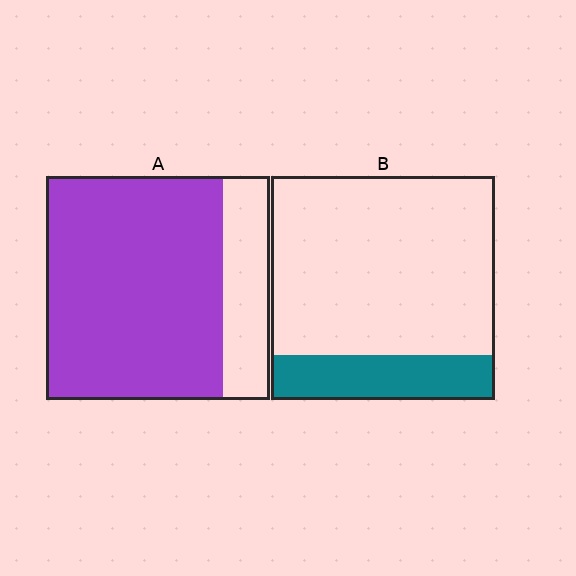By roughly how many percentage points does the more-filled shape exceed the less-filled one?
By roughly 60 percentage points (A over B).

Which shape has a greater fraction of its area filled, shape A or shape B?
Shape A.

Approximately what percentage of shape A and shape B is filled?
A is approximately 80% and B is approximately 20%.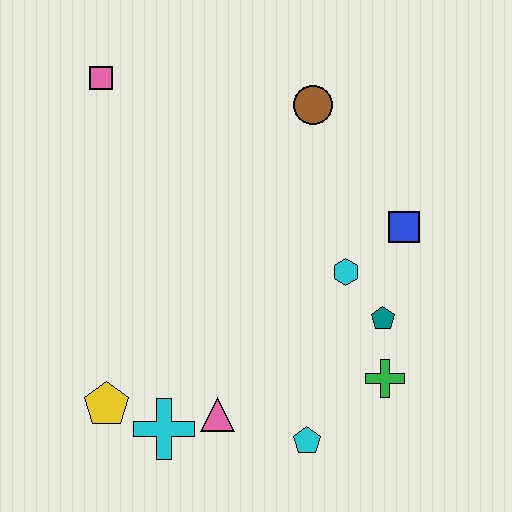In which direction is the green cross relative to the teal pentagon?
The green cross is below the teal pentagon.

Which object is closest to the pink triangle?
The cyan cross is closest to the pink triangle.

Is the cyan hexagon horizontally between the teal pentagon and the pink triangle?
Yes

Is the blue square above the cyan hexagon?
Yes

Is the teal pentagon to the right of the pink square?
Yes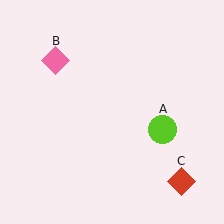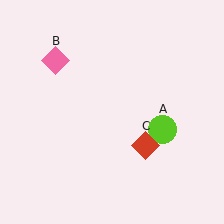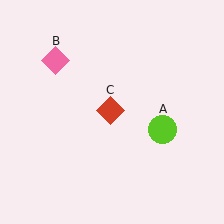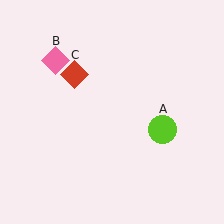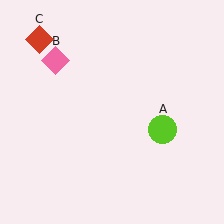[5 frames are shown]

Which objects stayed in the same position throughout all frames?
Lime circle (object A) and pink diamond (object B) remained stationary.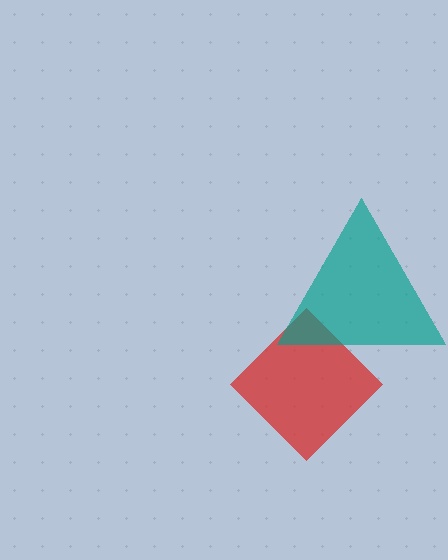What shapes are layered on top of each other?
The layered shapes are: a red diamond, a teal triangle.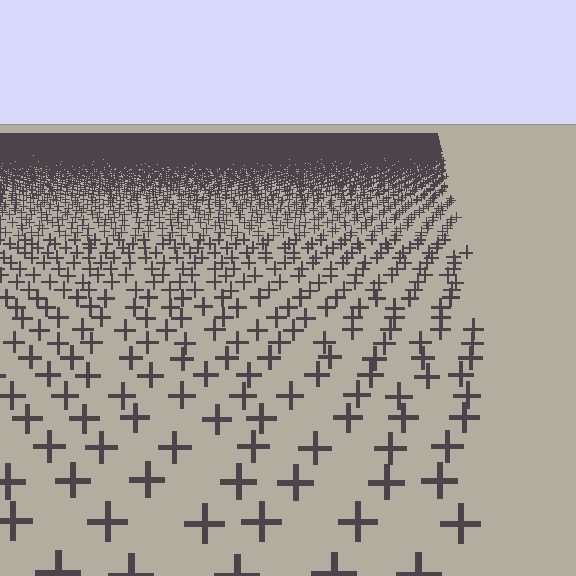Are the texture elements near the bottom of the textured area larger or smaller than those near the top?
Larger. Near the bottom, elements are closer to the viewer and appear at a bigger on-screen size.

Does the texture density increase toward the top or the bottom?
Density increases toward the top.